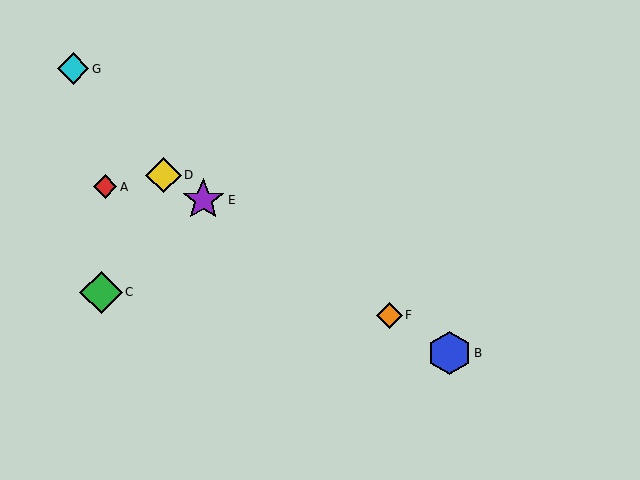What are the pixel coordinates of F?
Object F is at (389, 315).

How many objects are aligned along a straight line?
4 objects (B, D, E, F) are aligned along a straight line.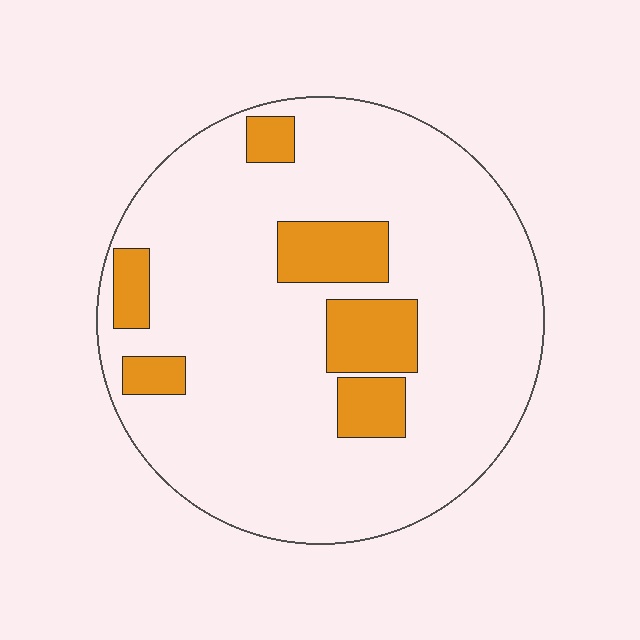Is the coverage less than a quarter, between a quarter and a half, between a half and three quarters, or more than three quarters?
Less than a quarter.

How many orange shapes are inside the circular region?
6.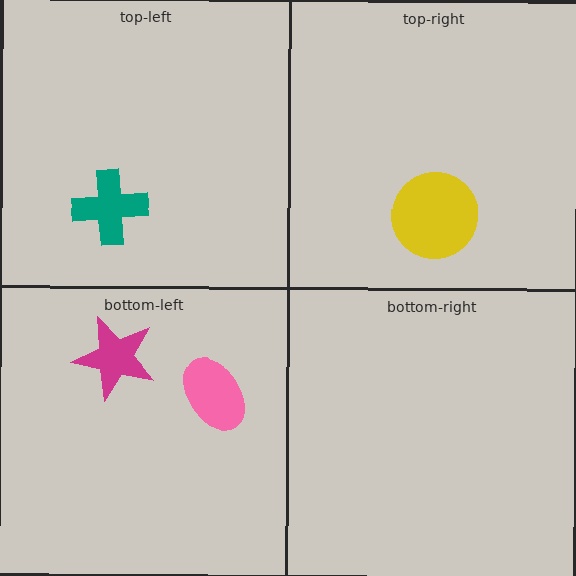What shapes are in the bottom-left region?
The pink ellipse, the magenta star.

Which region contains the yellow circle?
The top-right region.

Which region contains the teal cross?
The top-left region.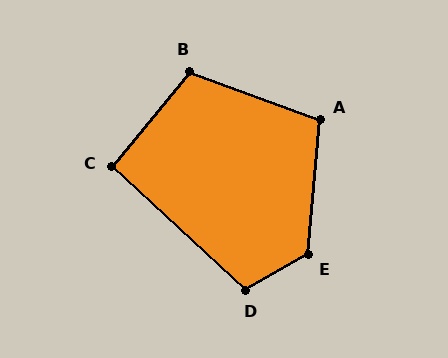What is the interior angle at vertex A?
Approximately 105 degrees (obtuse).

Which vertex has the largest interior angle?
E, at approximately 125 degrees.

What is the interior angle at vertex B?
Approximately 109 degrees (obtuse).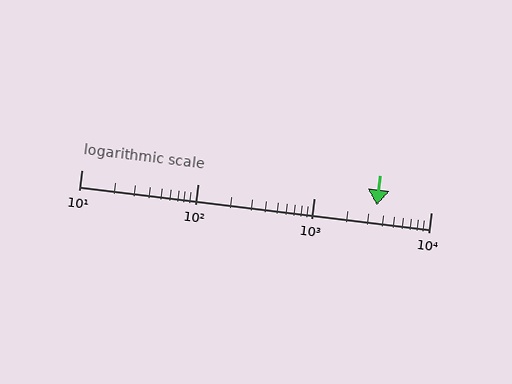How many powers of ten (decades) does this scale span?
The scale spans 3 decades, from 10 to 10000.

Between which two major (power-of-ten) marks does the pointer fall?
The pointer is between 1000 and 10000.